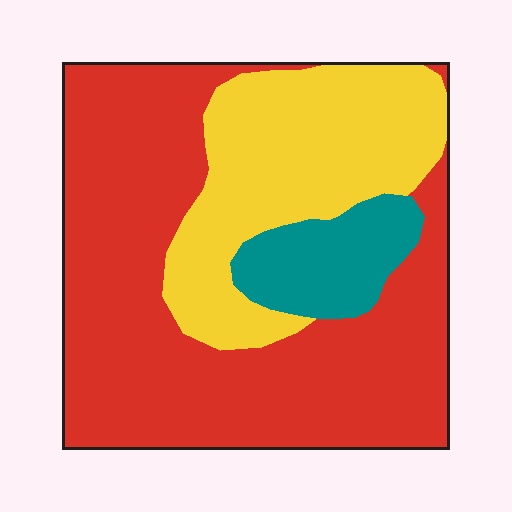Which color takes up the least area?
Teal, at roughly 10%.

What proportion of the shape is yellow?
Yellow covers about 30% of the shape.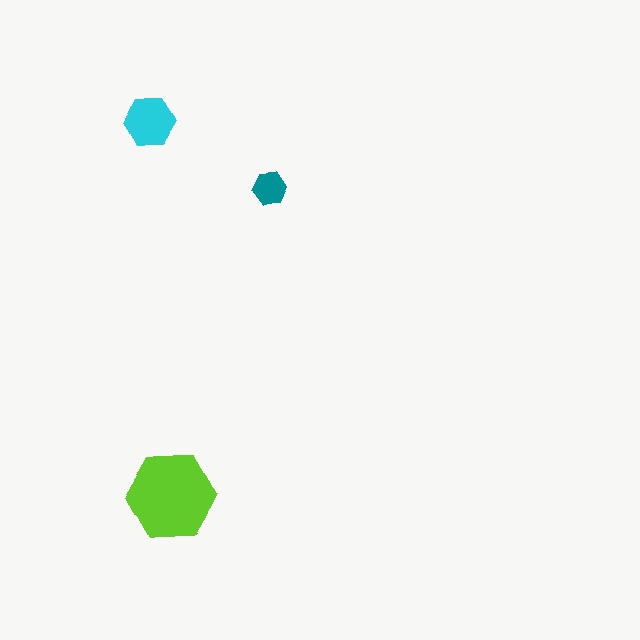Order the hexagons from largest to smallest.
the lime one, the cyan one, the teal one.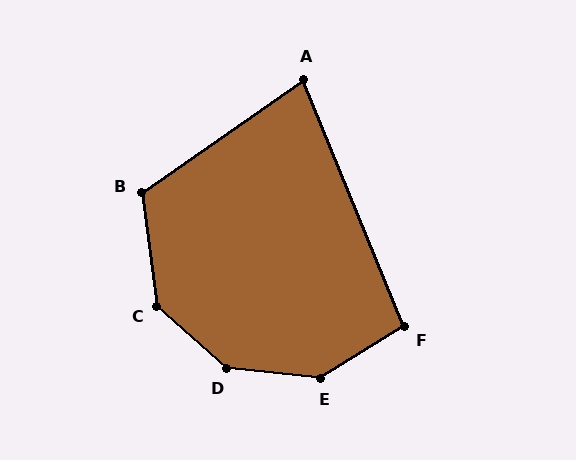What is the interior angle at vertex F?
Approximately 99 degrees (obtuse).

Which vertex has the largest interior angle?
D, at approximately 144 degrees.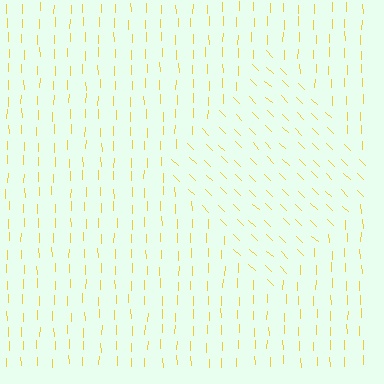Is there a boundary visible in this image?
Yes, there is a texture boundary formed by a change in line orientation.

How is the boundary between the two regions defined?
The boundary is defined purely by a change in line orientation (approximately 45 degrees difference). All lines are the same color and thickness.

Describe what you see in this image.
The image is filled with small yellow line segments. A diamond region in the image has lines oriented differently from the surrounding lines, creating a visible texture boundary.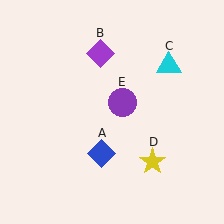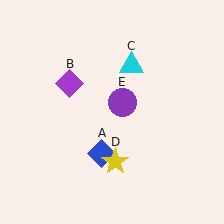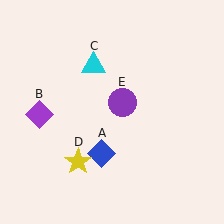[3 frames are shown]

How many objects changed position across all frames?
3 objects changed position: purple diamond (object B), cyan triangle (object C), yellow star (object D).